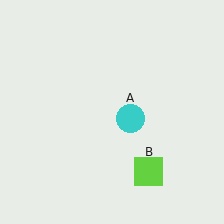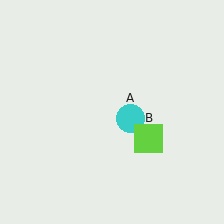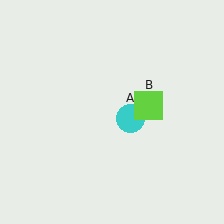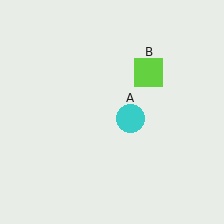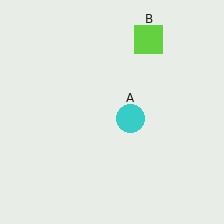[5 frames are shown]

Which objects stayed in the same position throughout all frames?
Cyan circle (object A) remained stationary.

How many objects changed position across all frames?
1 object changed position: lime square (object B).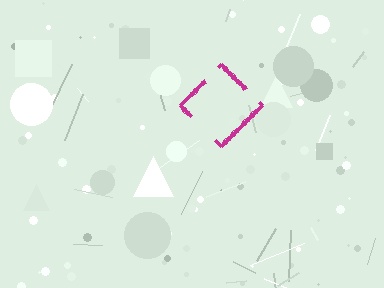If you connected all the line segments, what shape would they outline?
They would outline a diamond.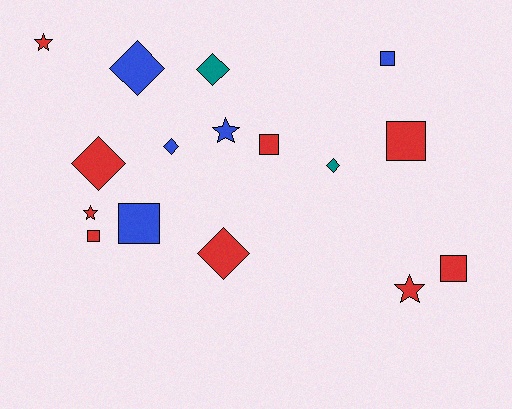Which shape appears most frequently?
Square, with 6 objects.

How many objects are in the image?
There are 16 objects.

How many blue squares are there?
There are 2 blue squares.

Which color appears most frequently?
Red, with 9 objects.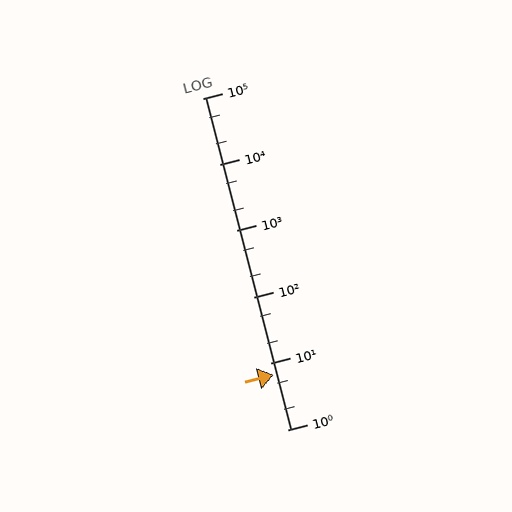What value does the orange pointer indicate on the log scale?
The pointer indicates approximately 6.8.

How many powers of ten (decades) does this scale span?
The scale spans 5 decades, from 1 to 100000.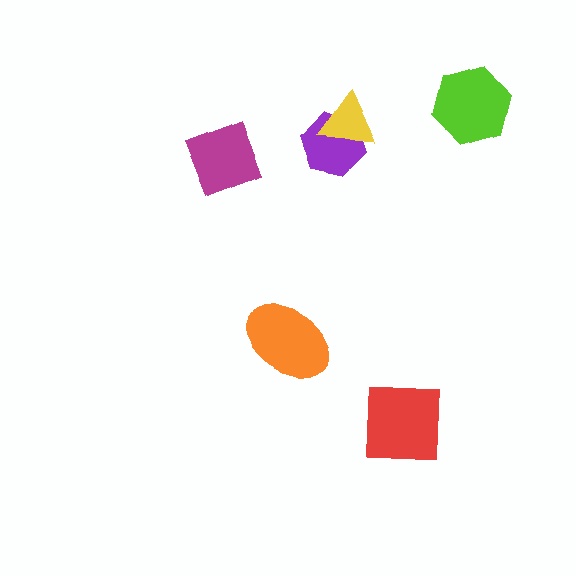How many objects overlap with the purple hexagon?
1 object overlaps with the purple hexagon.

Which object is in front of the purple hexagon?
The yellow triangle is in front of the purple hexagon.